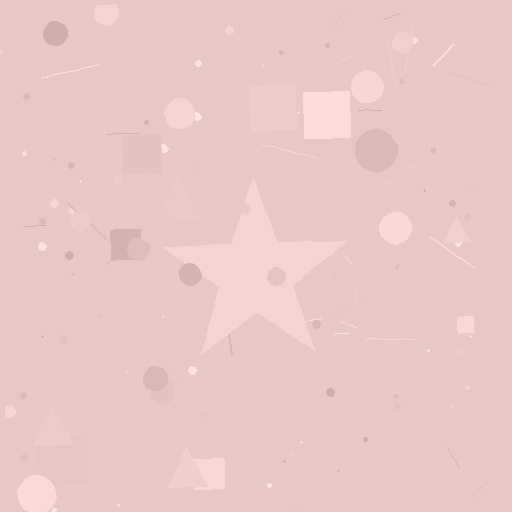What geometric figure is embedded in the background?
A star is embedded in the background.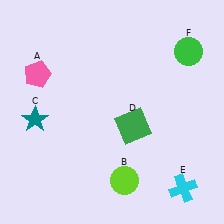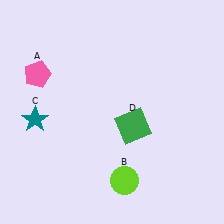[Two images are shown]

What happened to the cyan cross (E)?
The cyan cross (E) was removed in Image 2. It was in the bottom-right area of Image 1.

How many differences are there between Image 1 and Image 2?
There are 2 differences between the two images.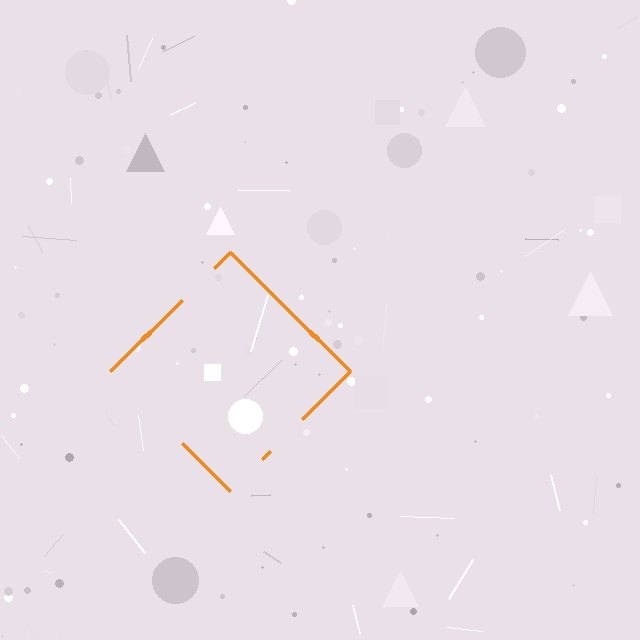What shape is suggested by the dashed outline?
The dashed outline suggests a diamond.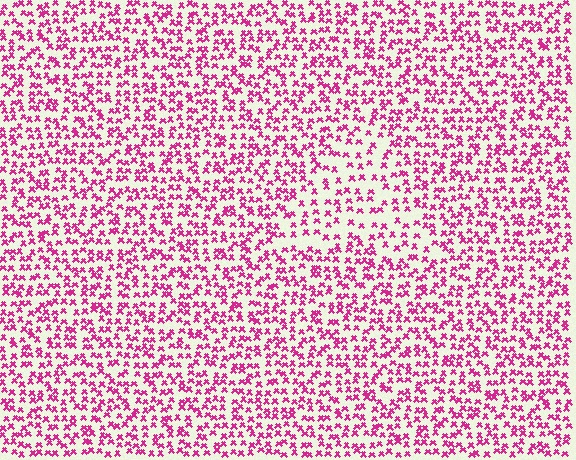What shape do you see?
I see a triangle.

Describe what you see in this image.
The image contains small magenta elements arranged at two different densities. A triangle-shaped region is visible where the elements are less densely packed than the surrounding area.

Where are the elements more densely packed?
The elements are more densely packed outside the triangle boundary.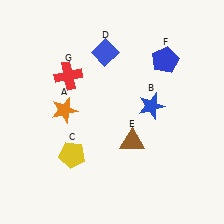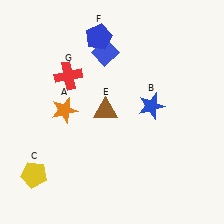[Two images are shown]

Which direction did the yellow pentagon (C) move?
The yellow pentagon (C) moved left.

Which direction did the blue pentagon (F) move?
The blue pentagon (F) moved left.